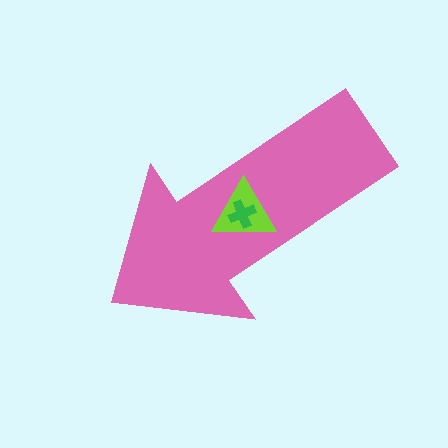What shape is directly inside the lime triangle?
The green cross.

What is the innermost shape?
The green cross.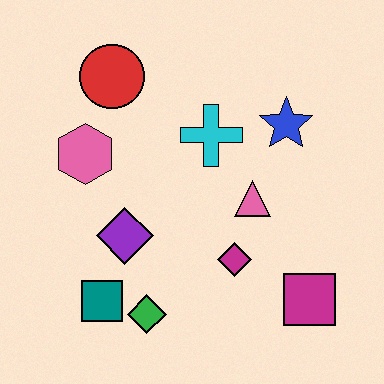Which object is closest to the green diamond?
The teal square is closest to the green diamond.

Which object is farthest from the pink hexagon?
The magenta square is farthest from the pink hexagon.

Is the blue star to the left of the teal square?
No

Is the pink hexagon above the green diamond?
Yes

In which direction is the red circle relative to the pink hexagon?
The red circle is above the pink hexagon.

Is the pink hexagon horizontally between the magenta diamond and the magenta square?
No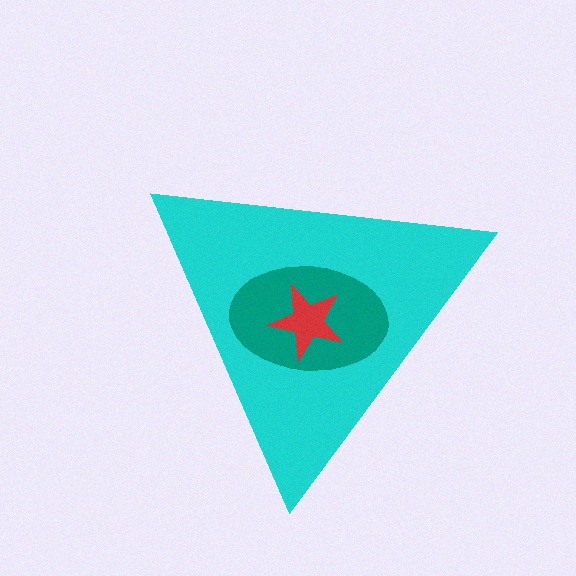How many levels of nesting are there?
3.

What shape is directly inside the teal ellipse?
The red star.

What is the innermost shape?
The red star.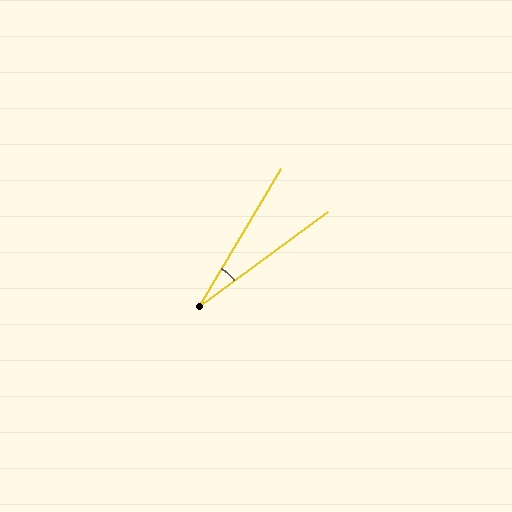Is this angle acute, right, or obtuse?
It is acute.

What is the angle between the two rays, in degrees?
Approximately 23 degrees.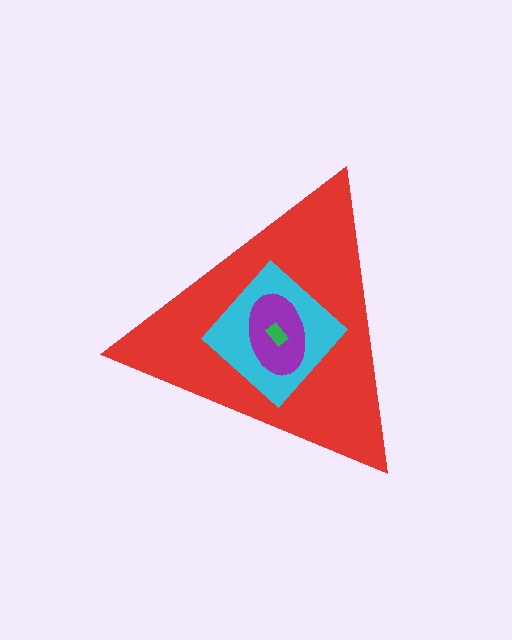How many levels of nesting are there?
4.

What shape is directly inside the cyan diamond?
The purple ellipse.